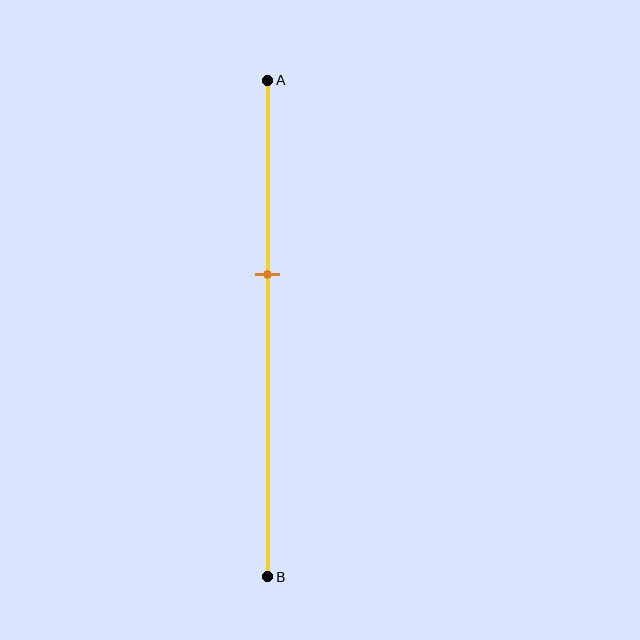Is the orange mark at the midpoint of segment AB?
No, the mark is at about 40% from A, not at the 50% midpoint.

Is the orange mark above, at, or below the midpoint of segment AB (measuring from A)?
The orange mark is above the midpoint of segment AB.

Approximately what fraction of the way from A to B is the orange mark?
The orange mark is approximately 40% of the way from A to B.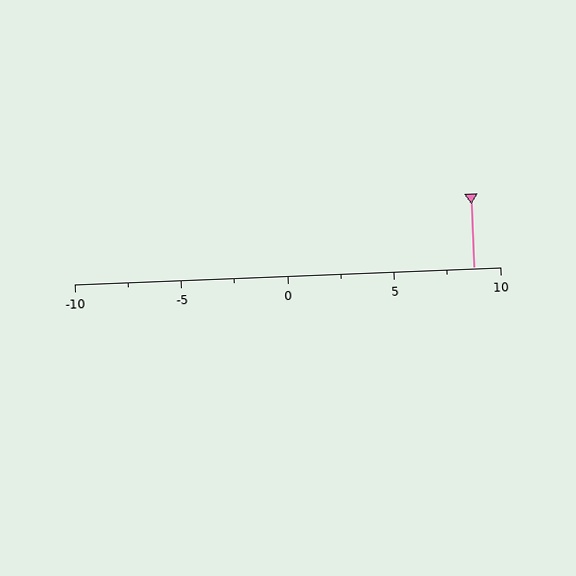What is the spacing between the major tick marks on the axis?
The major ticks are spaced 5 apart.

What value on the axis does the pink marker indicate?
The marker indicates approximately 8.8.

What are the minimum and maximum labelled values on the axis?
The axis runs from -10 to 10.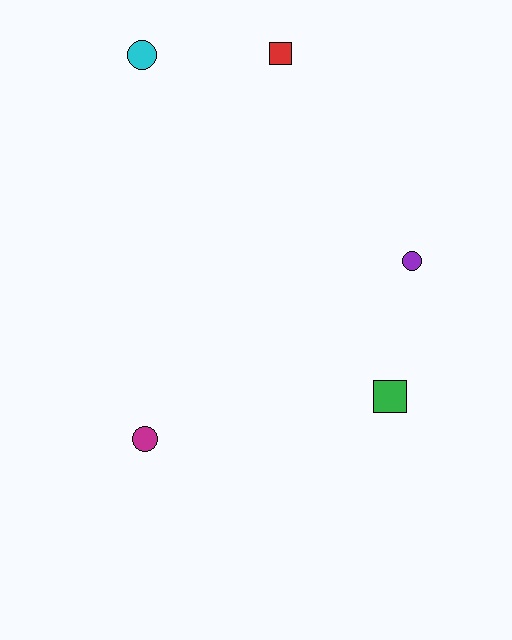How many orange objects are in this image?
There are no orange objects.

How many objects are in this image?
There are 5 objects.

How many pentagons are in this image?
There are no pentagons.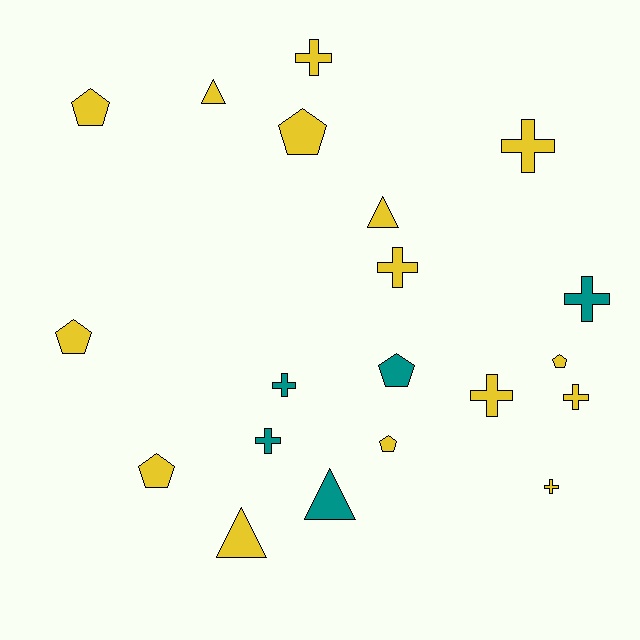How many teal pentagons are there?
There is 1 teal pentagon.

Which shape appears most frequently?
Cross, with 9 objects.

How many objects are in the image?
There are 20 objects.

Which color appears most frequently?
Yellow, with 15 objects.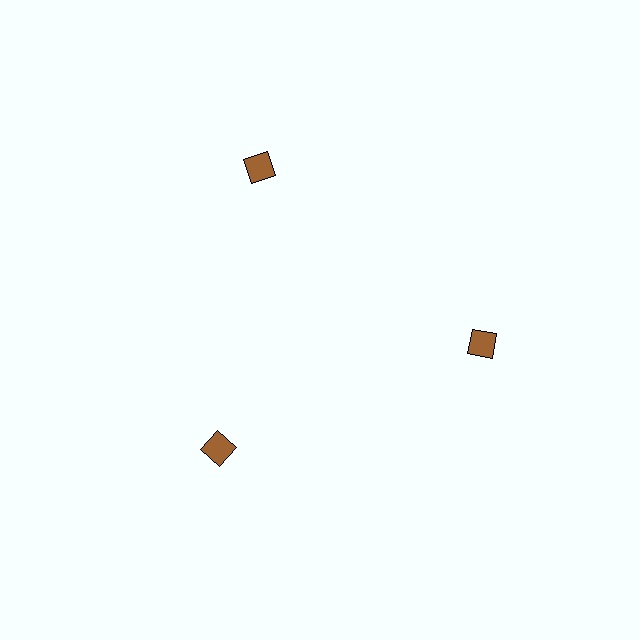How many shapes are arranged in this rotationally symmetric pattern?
There are 3 shapes, arranged in 3 groups of 1.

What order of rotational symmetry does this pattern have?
This pattern has 3-fold rotational symmetry.